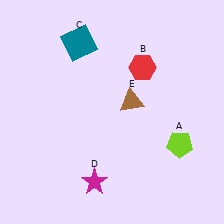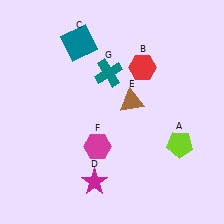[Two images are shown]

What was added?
A magenta hexagon (F), a teal cross (G) were added in Image 2.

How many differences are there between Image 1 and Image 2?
There are 2 differences between the two images.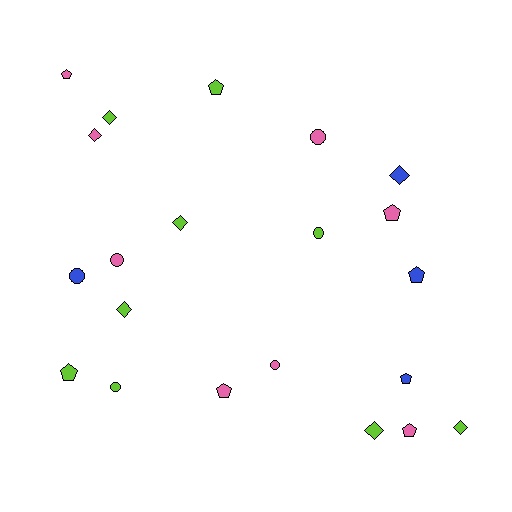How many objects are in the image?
There are 21 objects.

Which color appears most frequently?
Lime, with 9 objects.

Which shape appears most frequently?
Pentagon, with 8 objects.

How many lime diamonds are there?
There are 5 lime diamonds.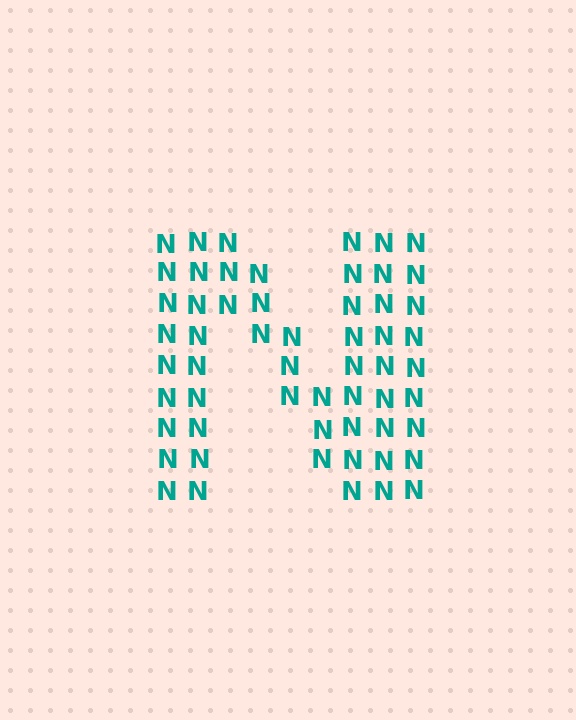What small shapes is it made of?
It is made of small letter N's.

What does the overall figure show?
The overall figure shows the letter N.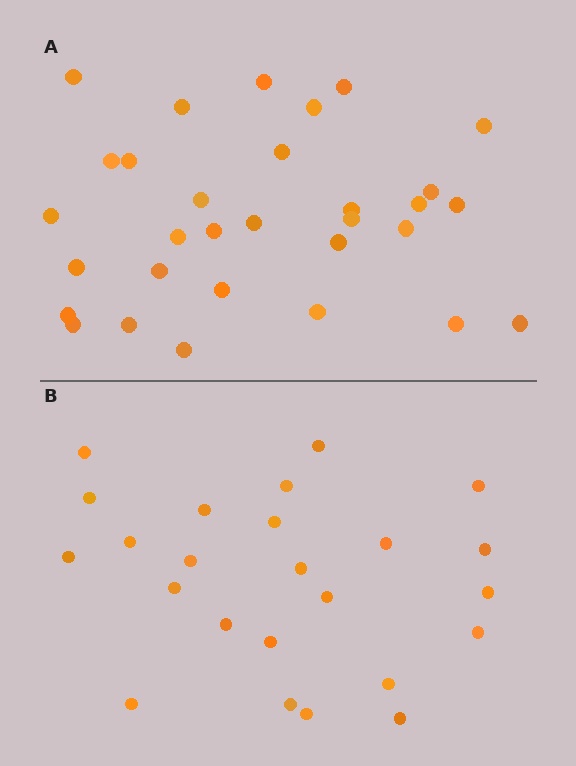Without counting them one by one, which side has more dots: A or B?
Region A (the top region) has more dots.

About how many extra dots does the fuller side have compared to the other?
Region A has roughly 8 or so more dots than region B.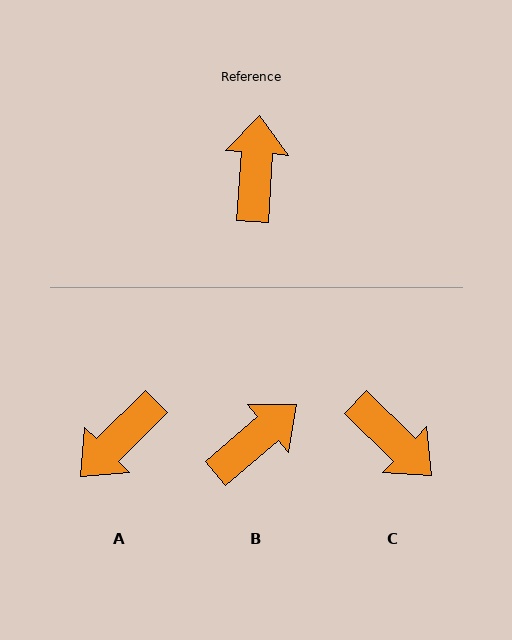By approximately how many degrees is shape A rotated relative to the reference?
Approximately 139 degrees counter-clockwise.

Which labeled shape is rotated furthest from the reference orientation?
A, about 139 degrees away.